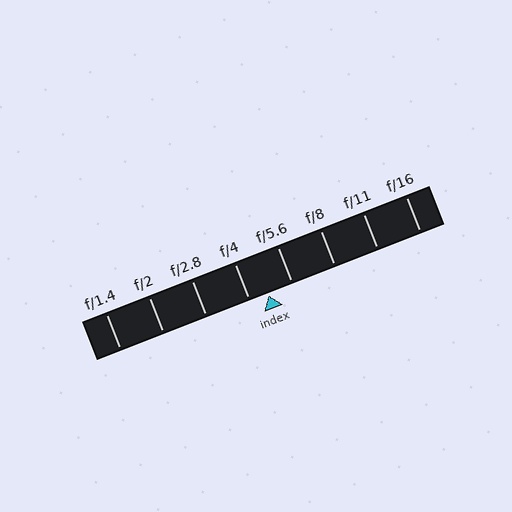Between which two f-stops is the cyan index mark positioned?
The index mark is between f/4 and f/5.6.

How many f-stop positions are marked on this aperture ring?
There are 8 f-stop positions marked.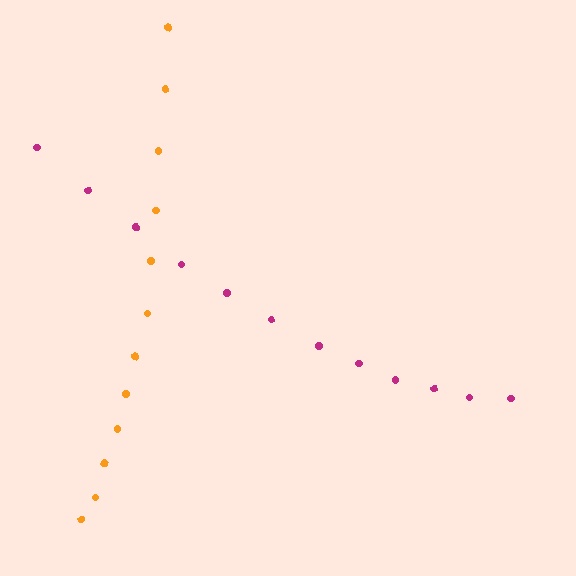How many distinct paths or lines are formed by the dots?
There are 2 distinct paths.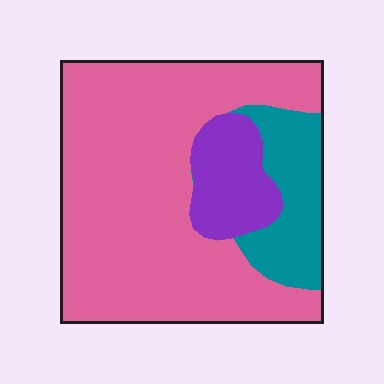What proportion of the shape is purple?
Purple takes up about one eighth (1/8) of the shape.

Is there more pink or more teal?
Pink.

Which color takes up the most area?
Pink, at roughly 70%.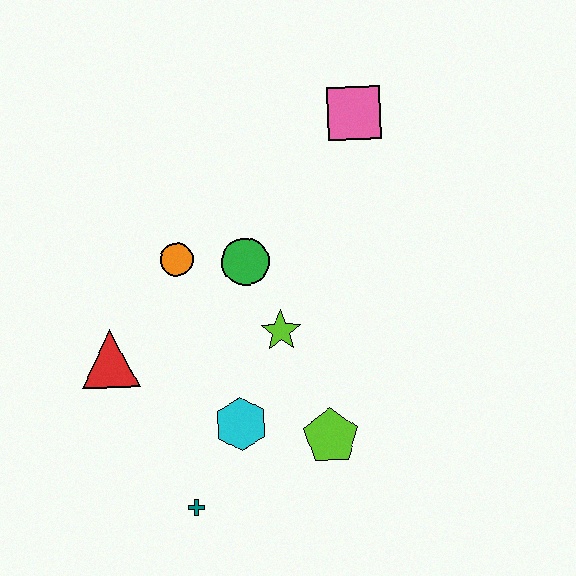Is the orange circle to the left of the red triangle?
No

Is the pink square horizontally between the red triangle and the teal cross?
No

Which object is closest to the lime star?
The green circle is closest to the lime star.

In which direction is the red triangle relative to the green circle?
The red triangle is to the left of the green circle.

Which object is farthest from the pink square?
The teal cross is farthest from the pink square.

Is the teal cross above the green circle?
No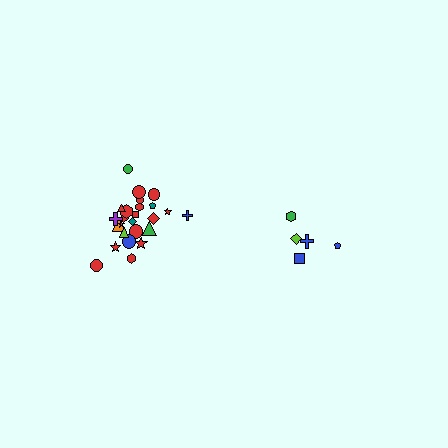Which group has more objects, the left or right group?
The left group.